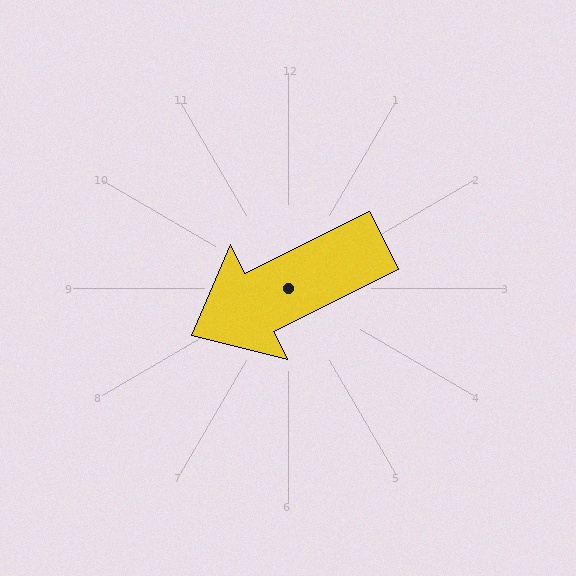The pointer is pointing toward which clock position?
Roughly 8 o'clock.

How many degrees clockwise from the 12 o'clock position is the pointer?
Approximately 244 degrees.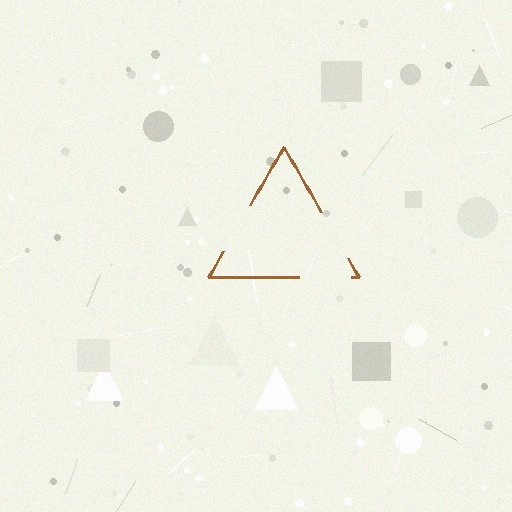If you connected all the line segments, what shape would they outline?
They would outline a triangle.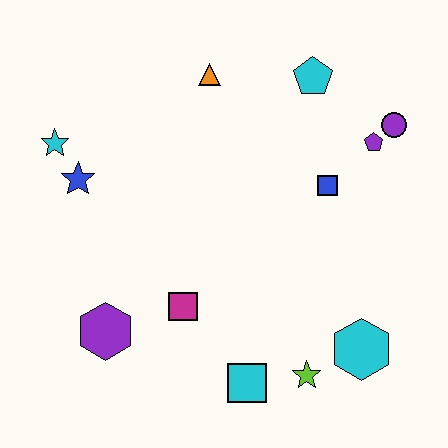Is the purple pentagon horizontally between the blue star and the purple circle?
Yes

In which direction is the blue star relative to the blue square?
The blue star is to the left of the blue square.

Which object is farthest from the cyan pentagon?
The purple hexagon is farthest from the cyan pentagon.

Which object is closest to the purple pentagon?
The purple circle is closest to the purple pentagon.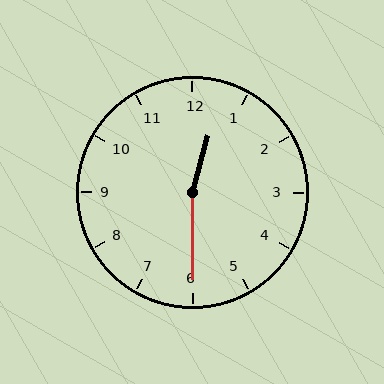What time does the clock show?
12:30.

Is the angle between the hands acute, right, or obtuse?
It is obtuse.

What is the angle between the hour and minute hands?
Approximately 165 degrees.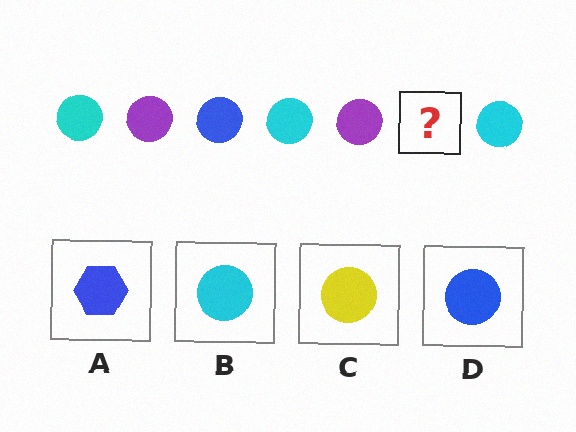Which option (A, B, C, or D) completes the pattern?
D.